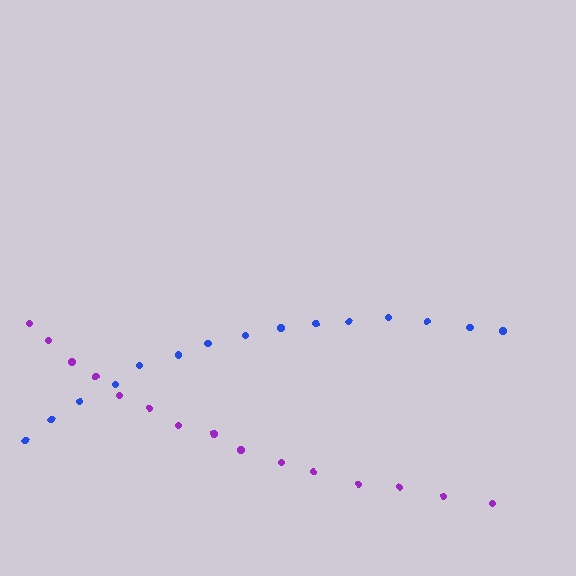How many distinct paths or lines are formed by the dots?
There are 2 distinct paths.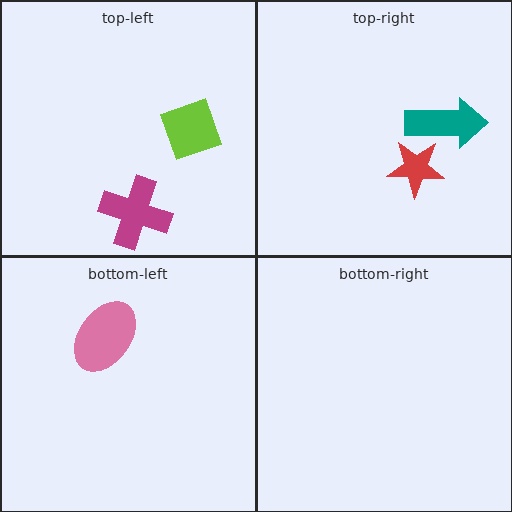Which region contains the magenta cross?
The top-left region.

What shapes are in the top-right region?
The teal arrow, the red star.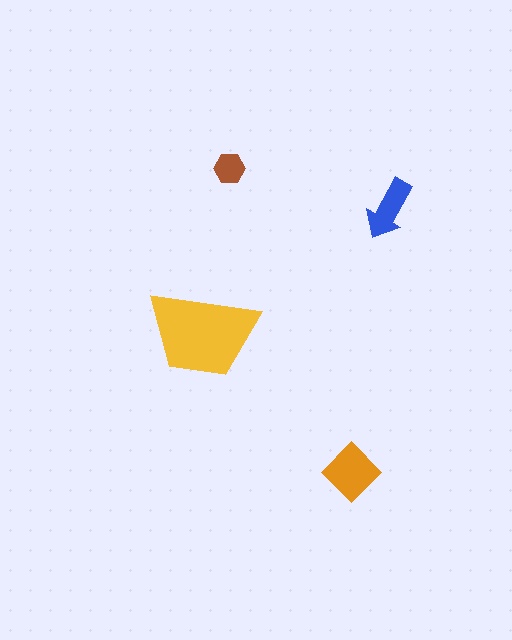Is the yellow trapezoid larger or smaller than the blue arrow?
Larger.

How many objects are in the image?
There are 4 objects in the image.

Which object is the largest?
The yellow trapezoid.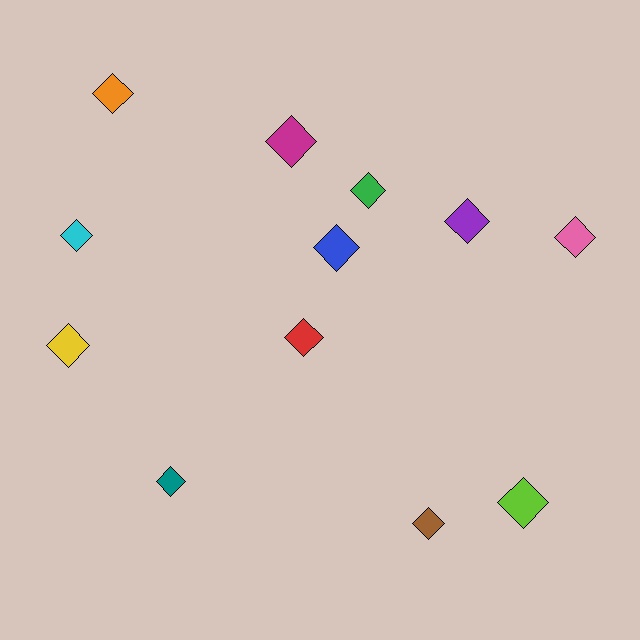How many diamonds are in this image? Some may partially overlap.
There are 12 diamonds.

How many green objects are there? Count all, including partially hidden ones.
There is 1 green object.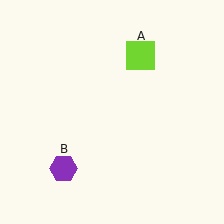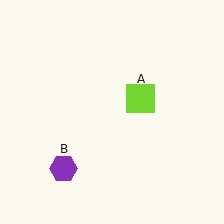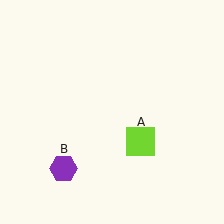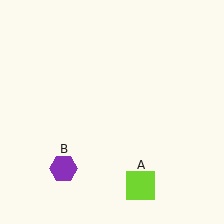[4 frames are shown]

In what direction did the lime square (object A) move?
The lime square (object A) moved down.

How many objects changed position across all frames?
1 object changed position: lime square (object A).